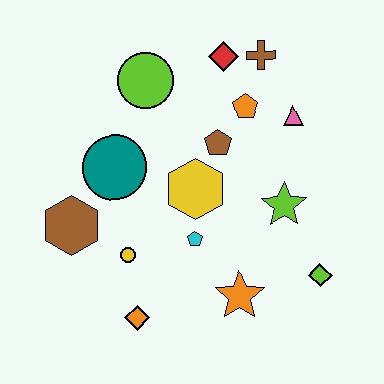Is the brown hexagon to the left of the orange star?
Yes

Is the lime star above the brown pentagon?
No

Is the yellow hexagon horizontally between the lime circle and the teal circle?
No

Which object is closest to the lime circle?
The red diamond is closest to the lime circle.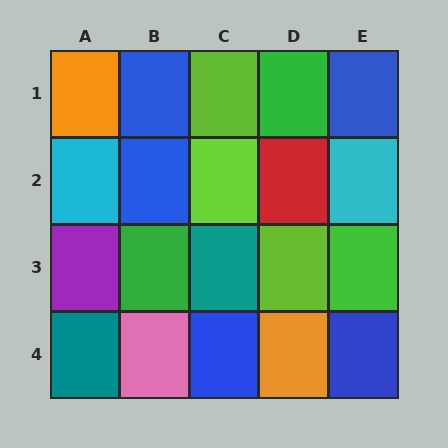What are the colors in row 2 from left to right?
Cyan, blue, lime, red, cyan.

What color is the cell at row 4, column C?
Blue.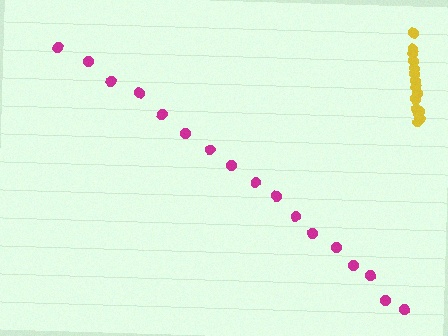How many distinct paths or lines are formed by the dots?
There are 2 distinct paths.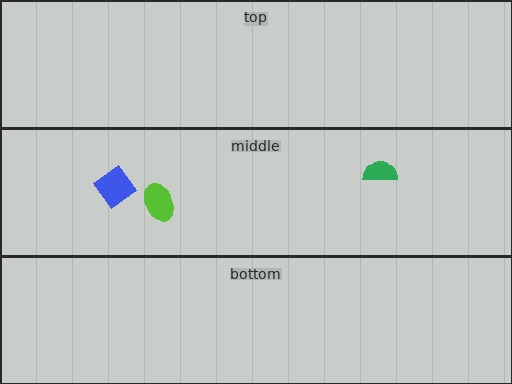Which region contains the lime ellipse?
The middle region.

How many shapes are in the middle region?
3.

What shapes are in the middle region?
The green semicircle, the lime ellipse, the blue diamond.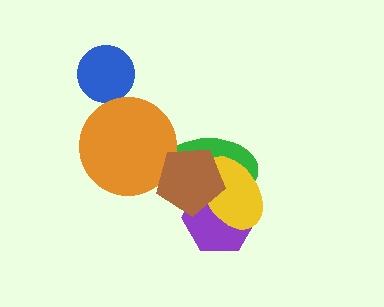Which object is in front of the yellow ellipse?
The brown pentagon is in front of the yellow ellipse.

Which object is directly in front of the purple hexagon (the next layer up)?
The green ellipse is directly in front of the purple hexagon.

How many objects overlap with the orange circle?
2 objects overlap with the orange circle.